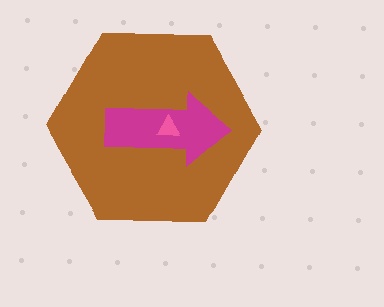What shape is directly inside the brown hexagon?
The magenta arrow.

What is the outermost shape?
The brown hexagon.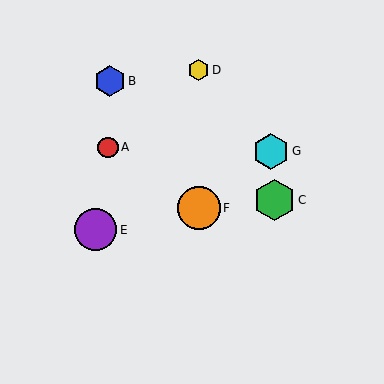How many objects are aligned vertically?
2 objects (D, F) are aligned vertically.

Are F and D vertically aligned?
Yes, both are at x≈199.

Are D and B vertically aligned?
No, D is at x≈199 and B is at x≈110.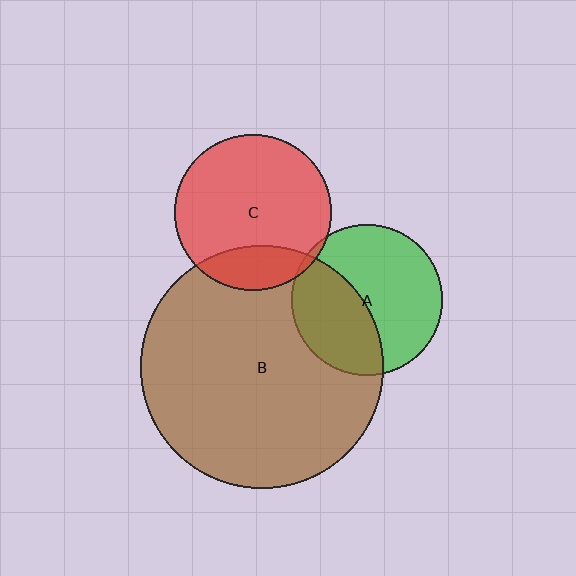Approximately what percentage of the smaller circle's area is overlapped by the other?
Approximately 5%.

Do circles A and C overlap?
Yes.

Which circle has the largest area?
Circle B (brown).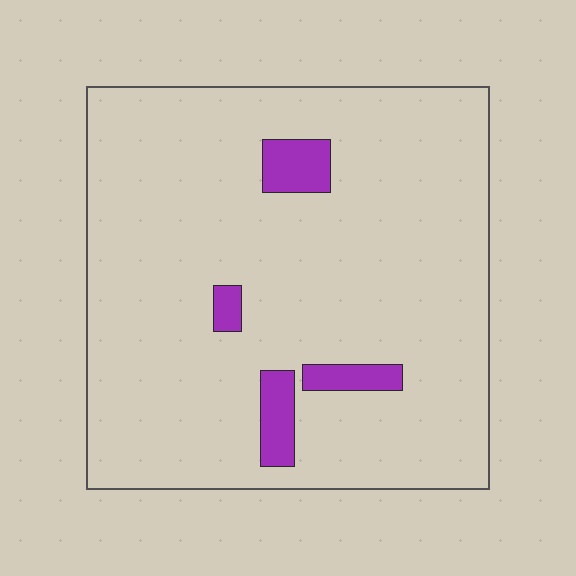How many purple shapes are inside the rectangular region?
4.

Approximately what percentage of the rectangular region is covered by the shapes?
Approximately 5%.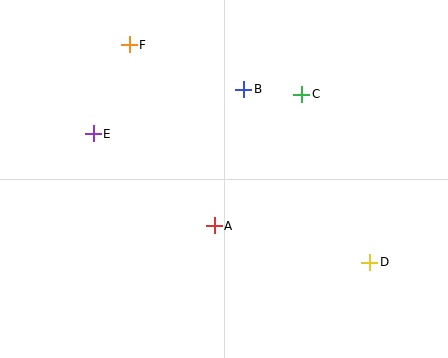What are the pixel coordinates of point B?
Point B is at (244, 89).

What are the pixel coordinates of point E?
Point E is at (93, 134).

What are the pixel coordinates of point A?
Point A is at (214, 226).